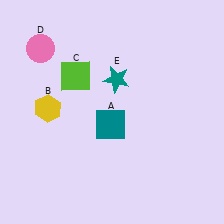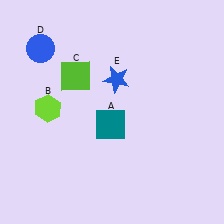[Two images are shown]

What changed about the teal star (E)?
In Image 1, E is teal. In Image 2, it changed to blue.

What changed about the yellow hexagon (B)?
In Image 1, B is yellow. In Image 2, it changed to lime.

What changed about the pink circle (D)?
In Image 1, D is pink. In Image 2, it changed to blue.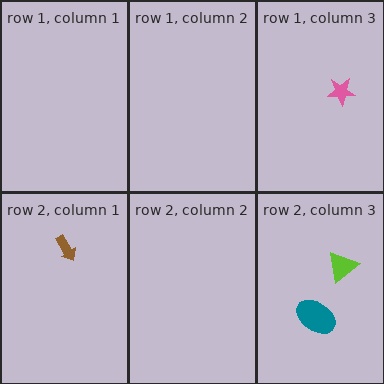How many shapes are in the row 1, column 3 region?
1.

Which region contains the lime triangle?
The row 2, column 3 region.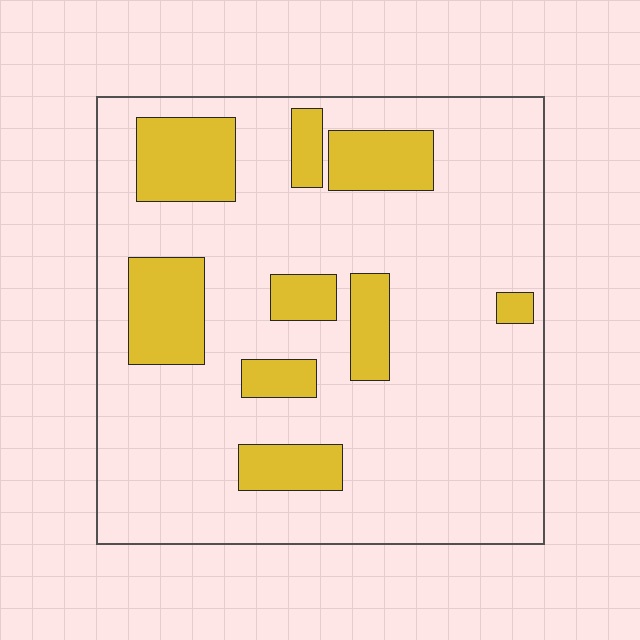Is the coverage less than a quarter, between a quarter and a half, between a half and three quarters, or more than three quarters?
Less than a quarter.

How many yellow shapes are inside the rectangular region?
9.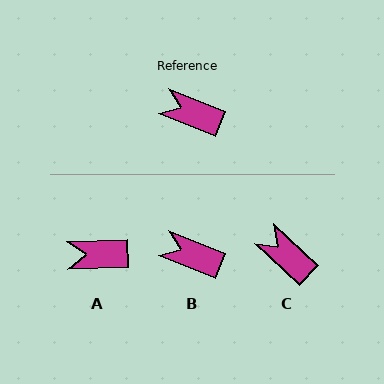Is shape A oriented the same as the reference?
No, it is off by about 24 degrees.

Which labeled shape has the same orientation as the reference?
B.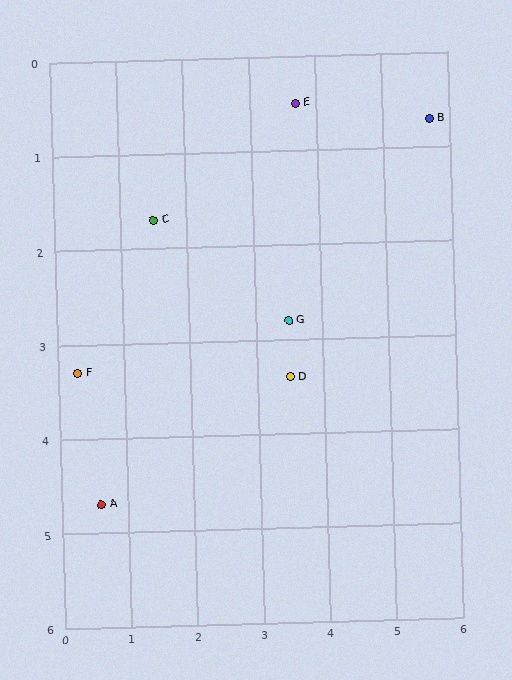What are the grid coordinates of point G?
Point G is at approximately (3.5, 2.8).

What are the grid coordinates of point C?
Point C is at approximately (1.5, 1.7).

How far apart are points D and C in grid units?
Points D and C are about 2.6 grid units apart.